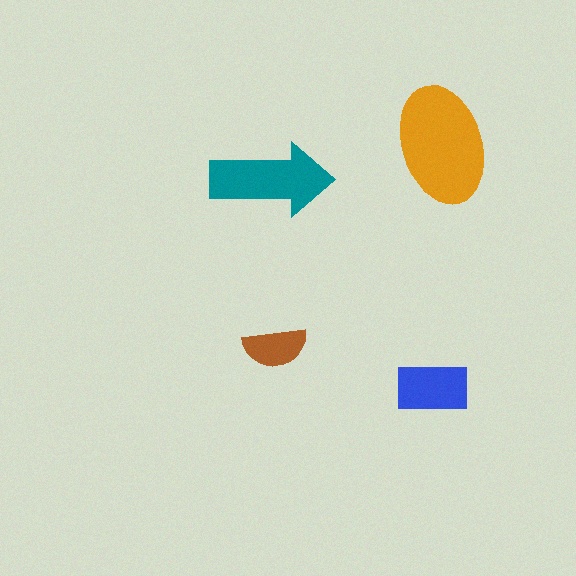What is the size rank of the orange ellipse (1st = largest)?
1st.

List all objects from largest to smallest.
The orange ellipse, the teal arrow, the blue rectangle, the brown semicircle.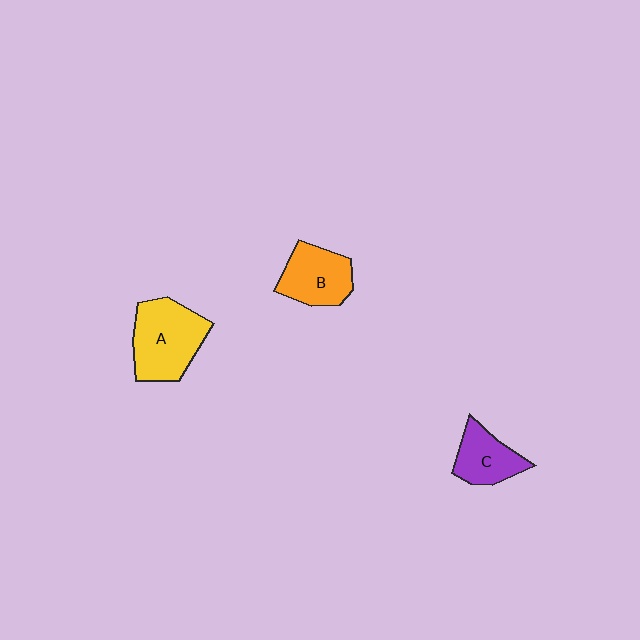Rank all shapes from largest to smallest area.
From largest to smallest: A (yellow), B (orange), C (purple).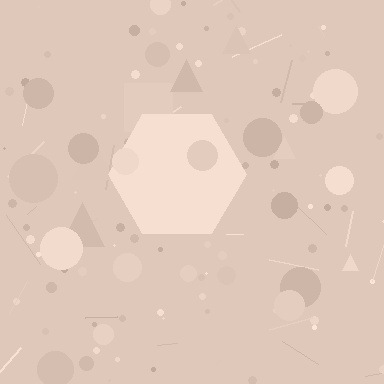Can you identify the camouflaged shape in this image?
The camouflaged shape is a hexagon.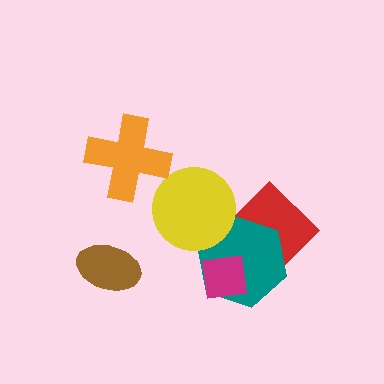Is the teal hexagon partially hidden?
Yes, it is partially covered by another shape.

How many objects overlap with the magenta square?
2 objects overlap with the magenta square.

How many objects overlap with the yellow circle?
2 objects overlap with the yellow circle.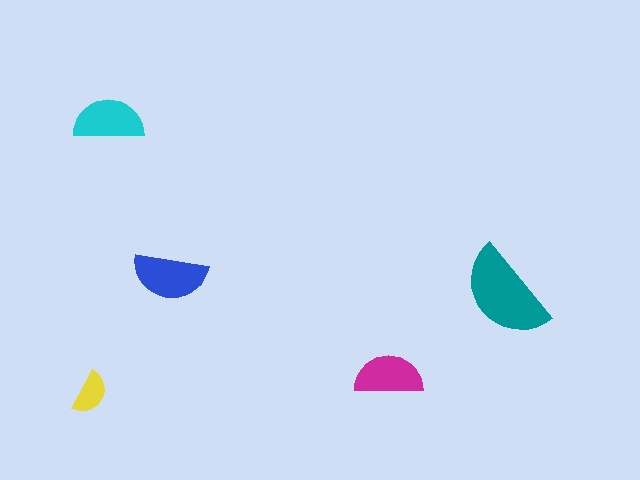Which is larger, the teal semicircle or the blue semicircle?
The teal one.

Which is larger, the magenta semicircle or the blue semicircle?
The blue one.